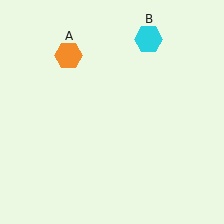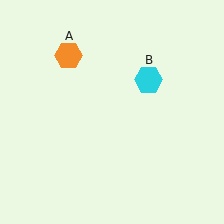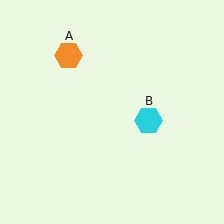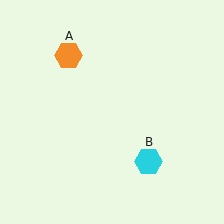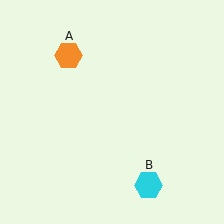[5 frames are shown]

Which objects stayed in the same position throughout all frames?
Orange hexagon (object A) remained stationary.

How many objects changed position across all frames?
1 object changed position: cyan hexagon (object B).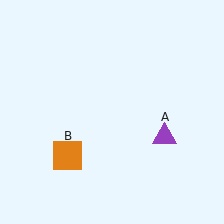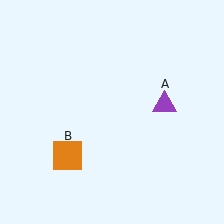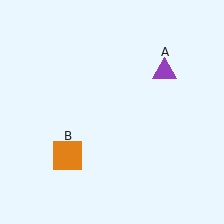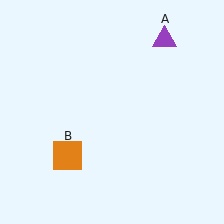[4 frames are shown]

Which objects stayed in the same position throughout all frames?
Orange square (object B) remained stationary.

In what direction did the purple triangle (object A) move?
The purple triangle (object A) moved up.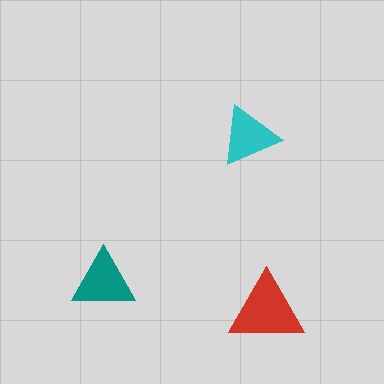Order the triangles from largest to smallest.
the red one, the teal one, the cyan one.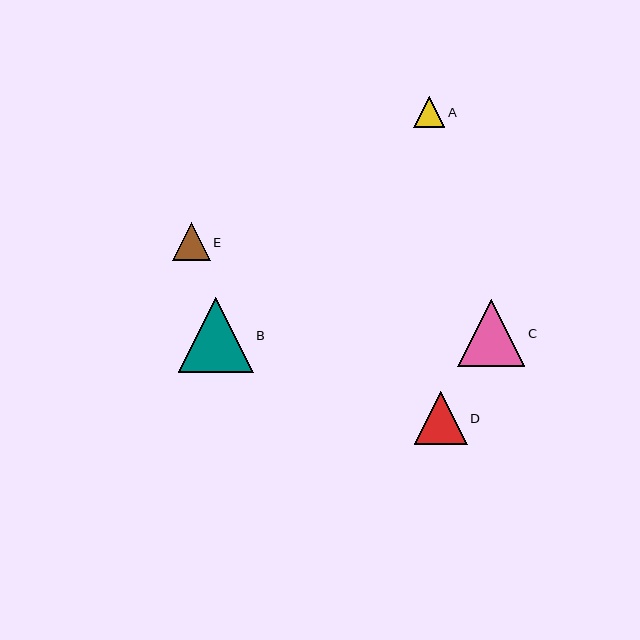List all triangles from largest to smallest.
From largest to smallest: B, C, D, E, A.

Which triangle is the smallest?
Triangle A is the smallest with a size of approximately 31 pixels.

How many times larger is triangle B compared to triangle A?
Triangle B is approximately 2.4 times the size of triangle A.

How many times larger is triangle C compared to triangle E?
Triangle C is approximately 1.8 times the size of triangle E.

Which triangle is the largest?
Triangle B is the largest with a size of approximately 75 pixels.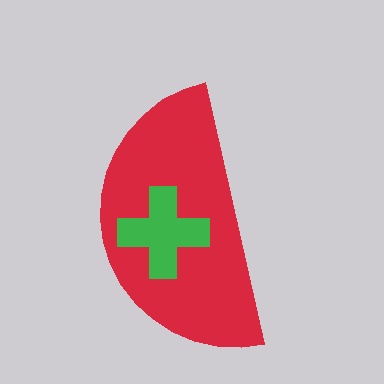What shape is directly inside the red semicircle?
The green cross.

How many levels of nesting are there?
2.